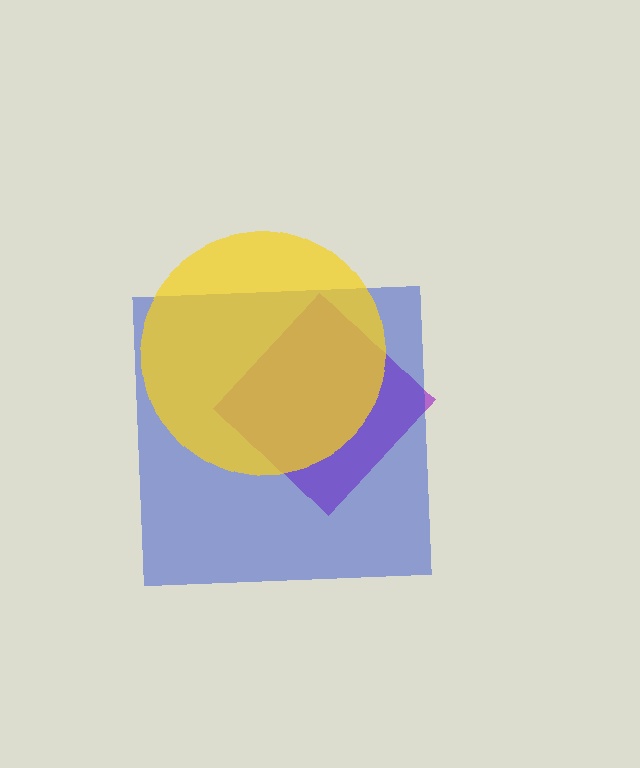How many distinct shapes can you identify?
There are 3 distinct shapes: a purple diamond, a blue square, a yellow circle.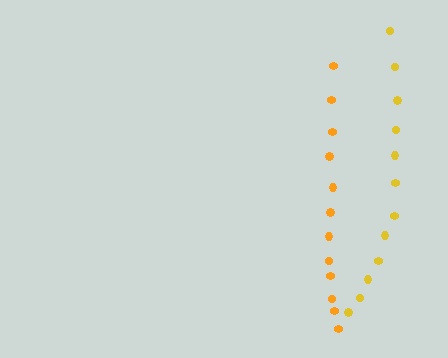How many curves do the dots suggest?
There are 2 distinct paths.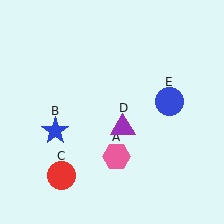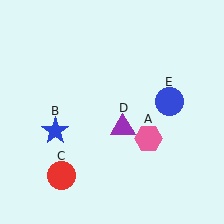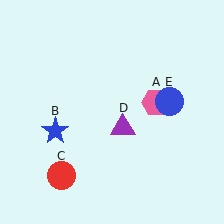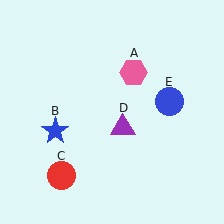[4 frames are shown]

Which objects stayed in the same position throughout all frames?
Blue star (object B) and red circle (object C) and purple triangle (object D) and blue circle (object E) remained stationary.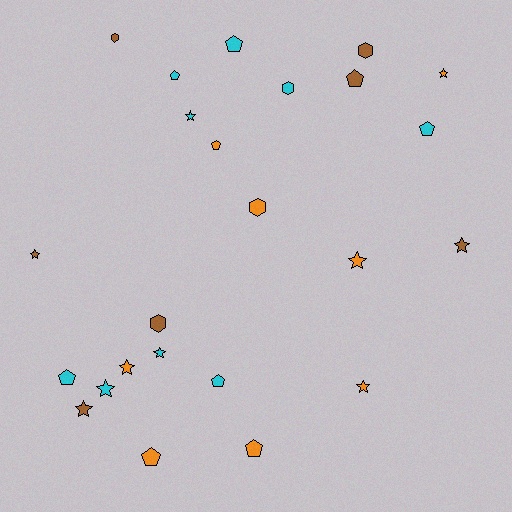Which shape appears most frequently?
Star, with 10 objects.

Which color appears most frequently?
Cyan, with 9 objects.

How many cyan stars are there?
There are 3 cyan stars.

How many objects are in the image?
There are 24 objects.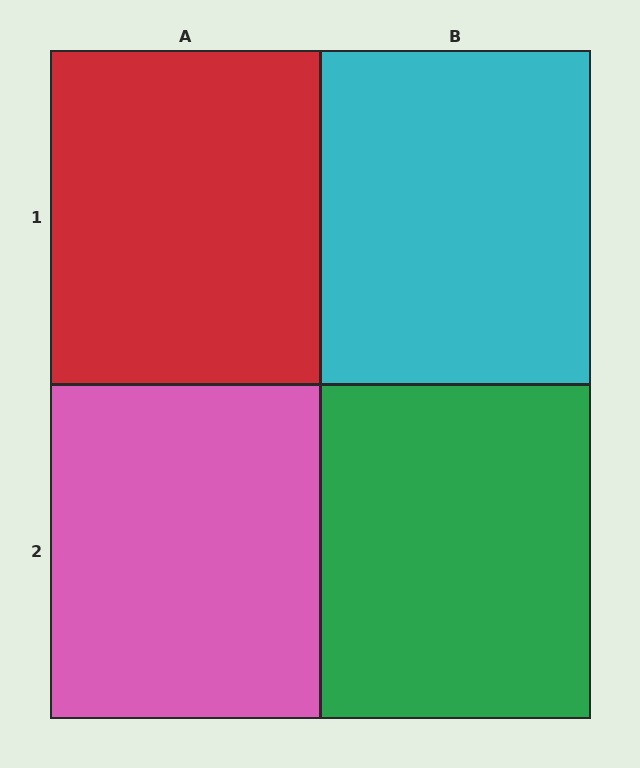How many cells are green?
1 cell is green.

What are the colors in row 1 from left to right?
Red, cyan.